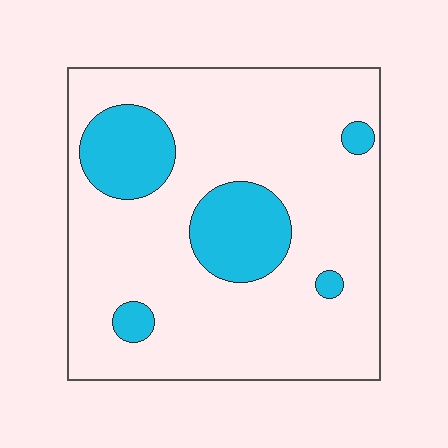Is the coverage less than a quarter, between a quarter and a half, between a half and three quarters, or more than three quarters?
Less than a quarter.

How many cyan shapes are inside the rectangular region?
5.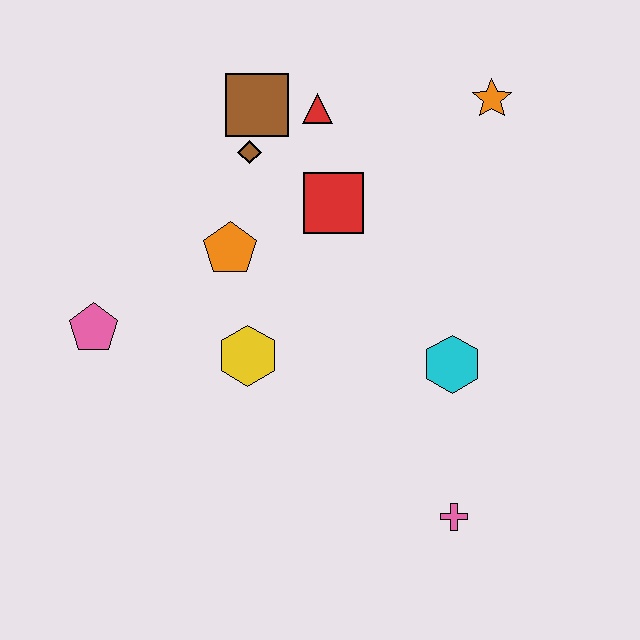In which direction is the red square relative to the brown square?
The red square is below the brown square.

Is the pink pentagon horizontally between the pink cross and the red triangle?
No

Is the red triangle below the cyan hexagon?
No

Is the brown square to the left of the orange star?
Yes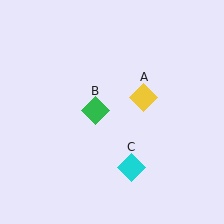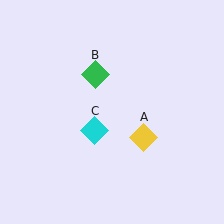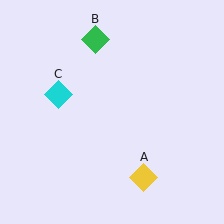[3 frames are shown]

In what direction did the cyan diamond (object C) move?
The cyan diamond (object C) moved up and to the left.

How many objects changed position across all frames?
3 objects changed position: yellow diamond (object A), green diamond (object B), cyan diamond (object C).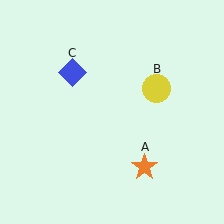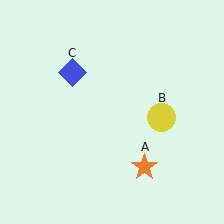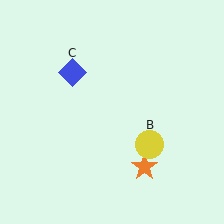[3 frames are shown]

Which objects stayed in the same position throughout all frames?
Orange star (object A) and blue diamond (object C) remained stationary.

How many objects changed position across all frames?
1 object changed position: yellow circle (object B).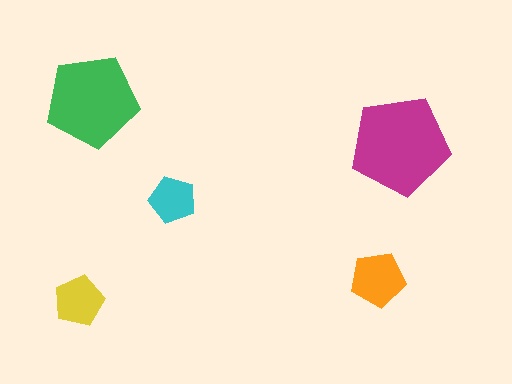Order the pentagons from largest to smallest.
the magenta one, the green one, the orange one, the yellow one, the cyan one.